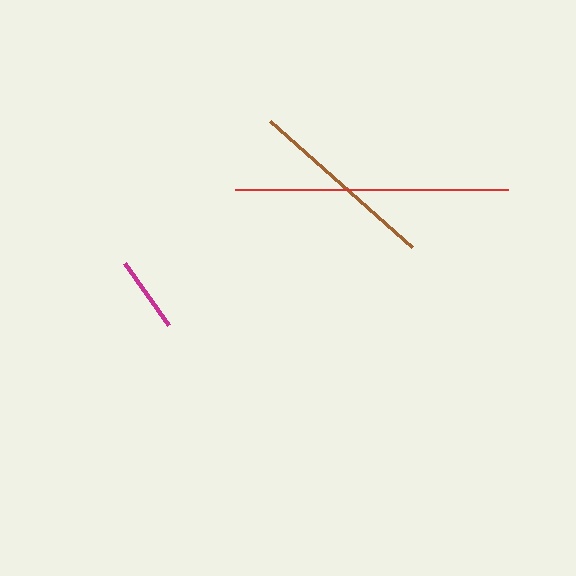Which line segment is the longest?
The red line is the longest at approximately 273 pixels.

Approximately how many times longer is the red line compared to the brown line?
The red line is approximately 1.4 times the length of the brown line.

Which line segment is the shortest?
The magenta line is the shortest at approximately 76 pixels.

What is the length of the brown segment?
The brown segment is approximately 190 pixels long.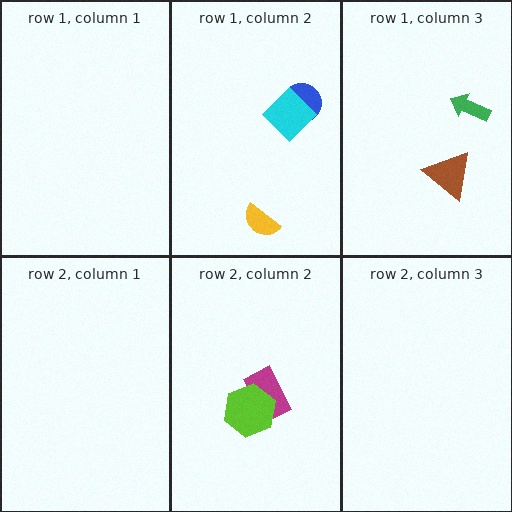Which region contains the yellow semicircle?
The row 1, column 2 region.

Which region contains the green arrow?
The row 1, column 3 region.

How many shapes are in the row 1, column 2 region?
3.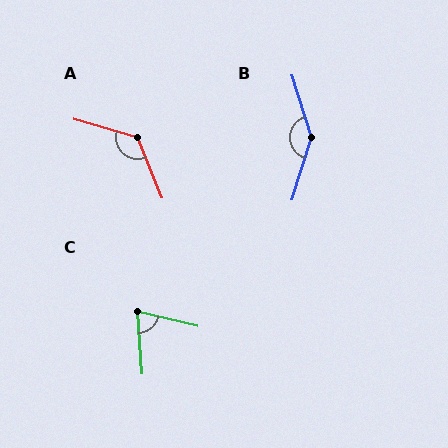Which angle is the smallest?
C, at approximately 72 degrees.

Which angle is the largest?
B, at approximately 145 degrees.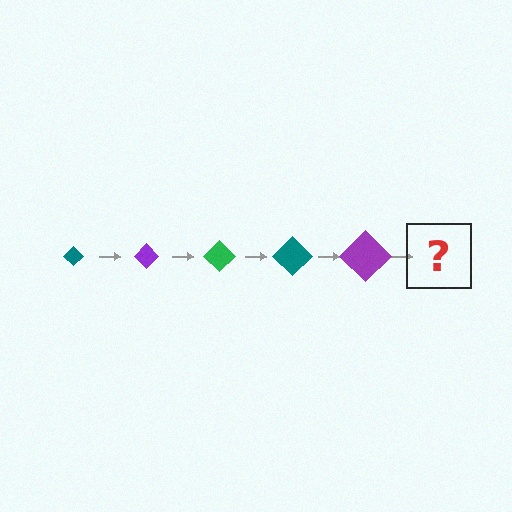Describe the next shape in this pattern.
It should be a green diamond, larger than the previous one.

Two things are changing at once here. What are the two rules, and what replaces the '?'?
The two rules are that the diamond grows larger each step and the color cycles through teal, purple, and green. The '?' should be a green diamond, larger than the previous one.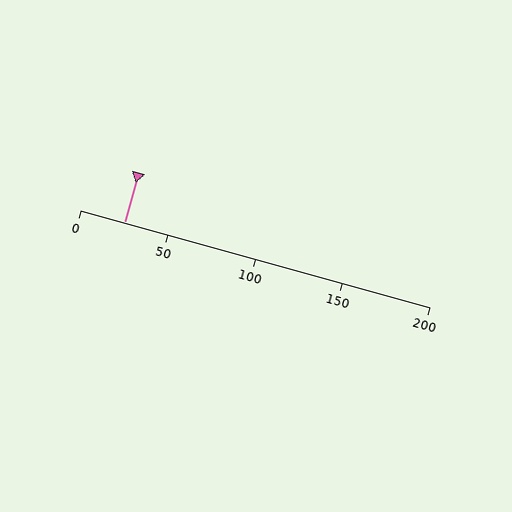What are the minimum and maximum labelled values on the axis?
The axis runs from 0 to 200.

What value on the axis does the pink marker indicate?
The marker indicates approximately 25.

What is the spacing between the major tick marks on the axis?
The major ticks are spaced 50 apart.